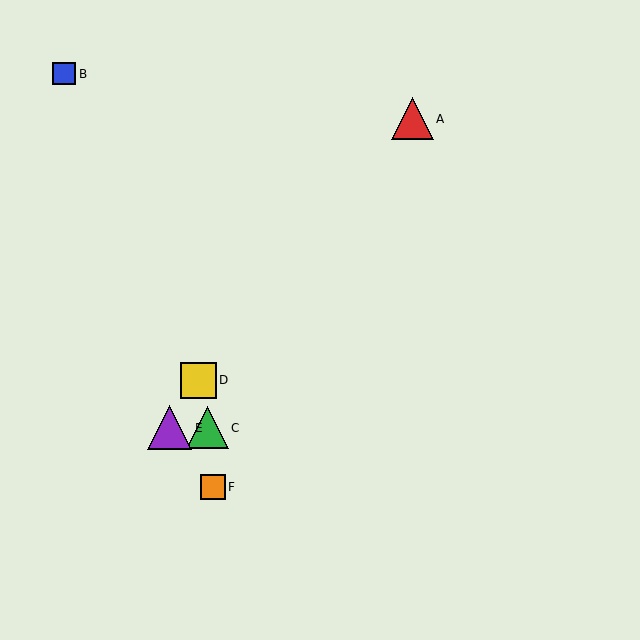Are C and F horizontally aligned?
No, C is at y≈428 and F is at y≈487.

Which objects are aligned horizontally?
Objects C, E are aligned horizontally.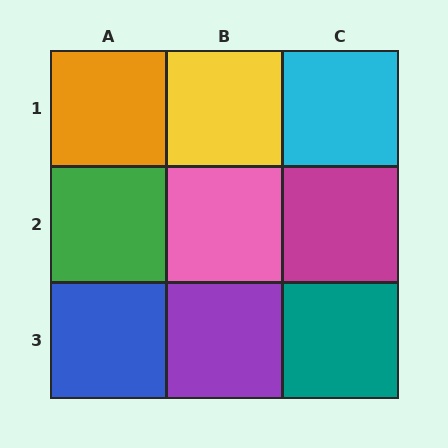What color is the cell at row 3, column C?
Teal.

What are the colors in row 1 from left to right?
Orange, yellow, cyan.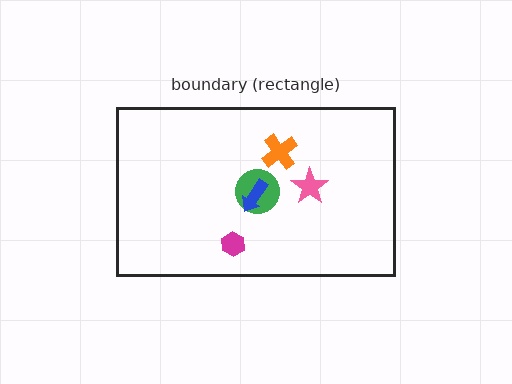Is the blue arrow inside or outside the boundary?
Inside.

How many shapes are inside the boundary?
5 inside, 0 outside.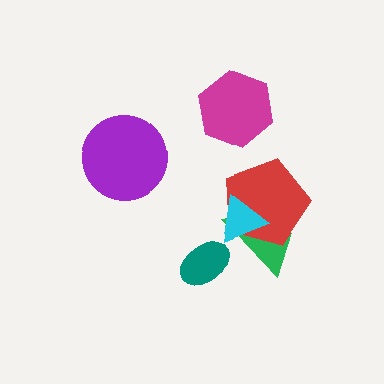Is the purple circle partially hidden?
No, no other shape covers it.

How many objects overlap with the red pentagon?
2 objects overlap with the red pentagon.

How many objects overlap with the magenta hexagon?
0 objects overlap with the magenta hexagon.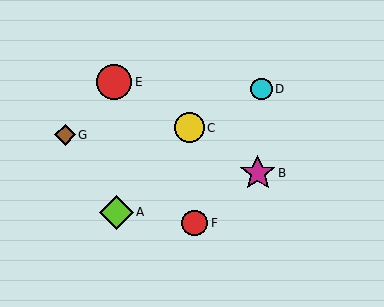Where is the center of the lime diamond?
The center of the lime diamond is at (117, 212).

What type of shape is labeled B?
Shape B is a magenta star.